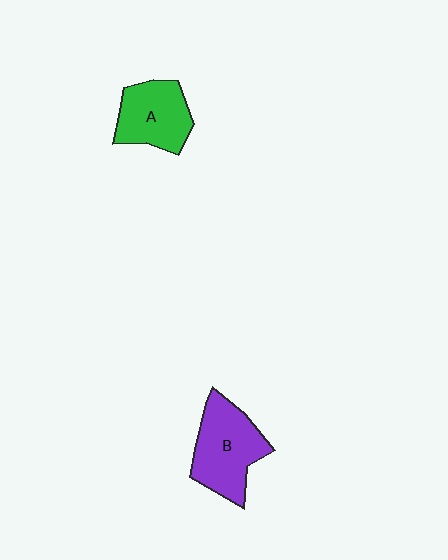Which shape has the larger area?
Shape B (purple).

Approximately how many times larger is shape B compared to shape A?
Approximately 1.2 times.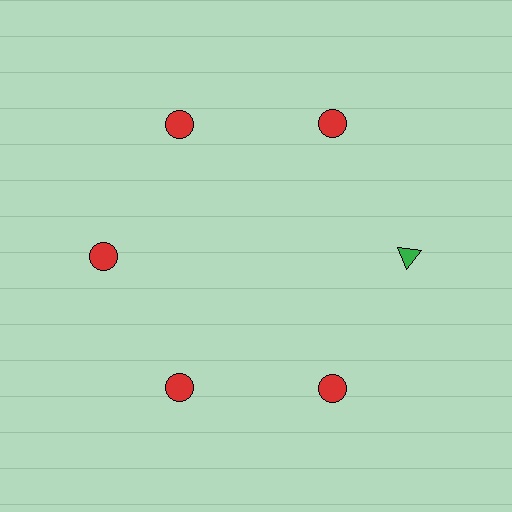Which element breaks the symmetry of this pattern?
The green triangle at roughly the 3 o'clock position breaks the symmetry. All other shapes are red circles.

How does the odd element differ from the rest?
It differs in both color (green instead of red) and shape (triangle instead of circle).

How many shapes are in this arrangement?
There are 6 shapes arranged in a ring pattern.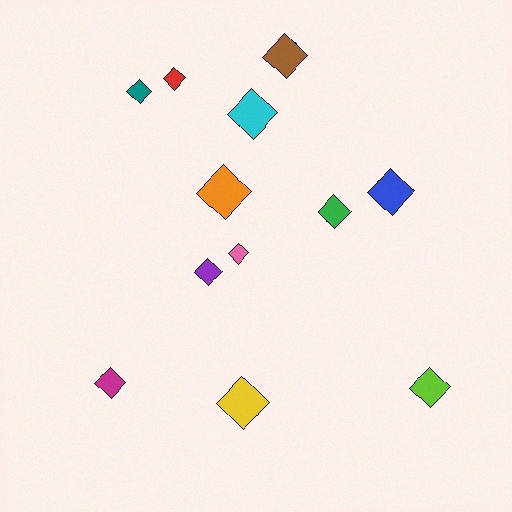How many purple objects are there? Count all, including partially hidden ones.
There is 1 purple object.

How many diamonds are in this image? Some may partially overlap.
There are 12 diamonds.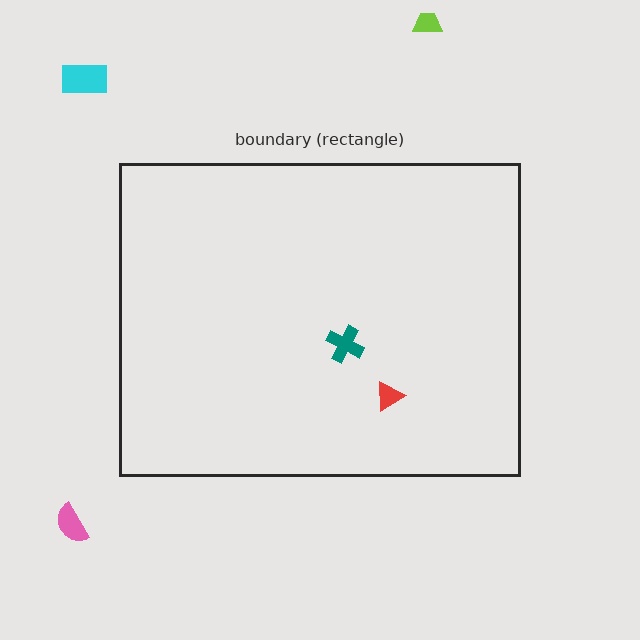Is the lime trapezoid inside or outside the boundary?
Outside.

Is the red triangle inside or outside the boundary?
Inside.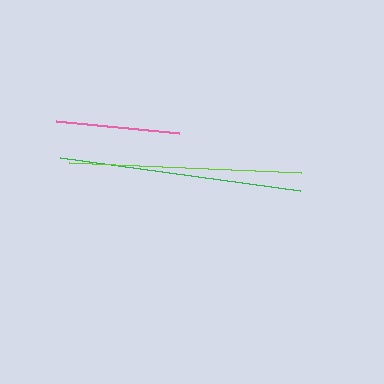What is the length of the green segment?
The green segment is approximately 242 pixels long.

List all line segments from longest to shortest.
From longest to shortest: green, lime, pink.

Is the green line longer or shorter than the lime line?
The green line is longer than the lime line.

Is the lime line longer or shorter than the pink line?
The lime line is longer than the pink line.